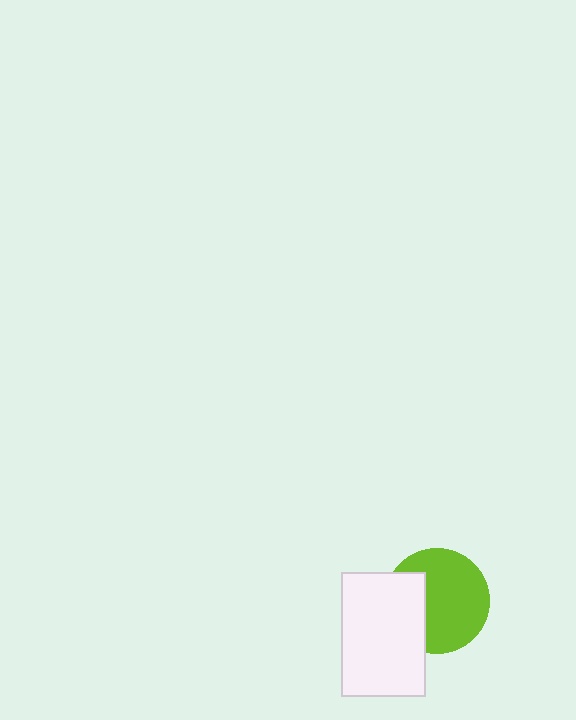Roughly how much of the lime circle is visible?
Most of it is visible (roughly 69%).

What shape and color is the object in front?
The object in front is a white rectangle.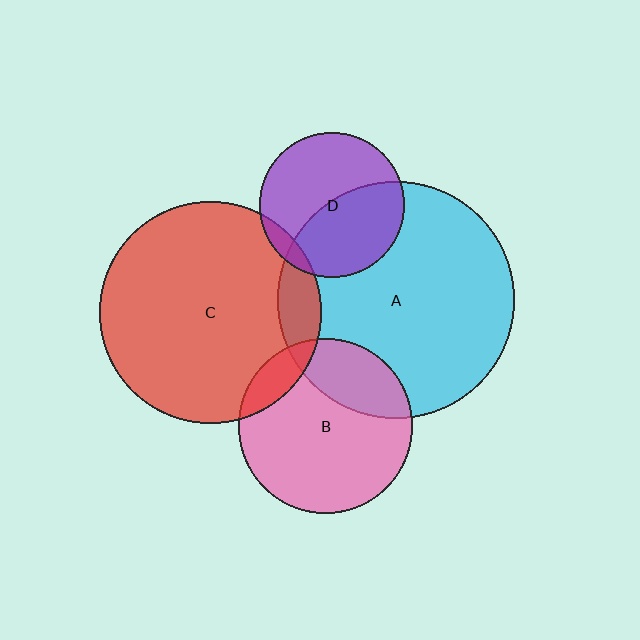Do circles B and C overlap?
Yes.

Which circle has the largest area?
Circle A (cyan).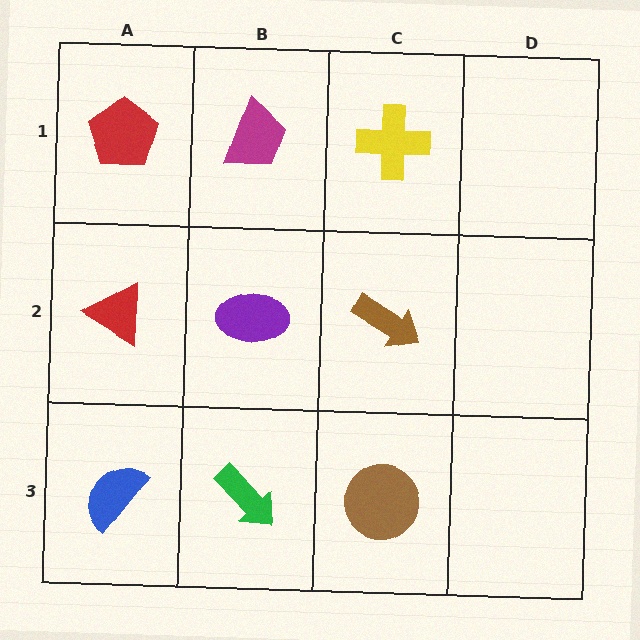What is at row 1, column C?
A yellow cross.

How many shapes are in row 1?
3 shapes.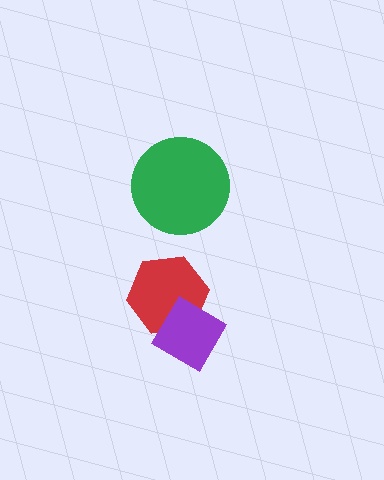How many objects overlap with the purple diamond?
1 object overlaps with the purple diamond.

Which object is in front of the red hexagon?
The purple diamond is in front of the red hexagon.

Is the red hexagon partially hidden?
Yes, it is partially covered by another shape.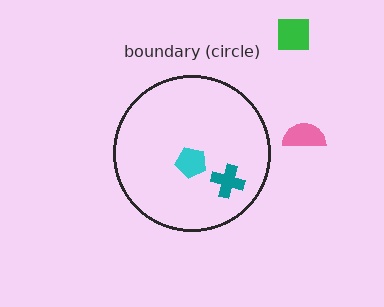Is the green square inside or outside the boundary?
Outside.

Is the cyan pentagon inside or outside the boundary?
Inside.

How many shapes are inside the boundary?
2 inside, 2 outside.